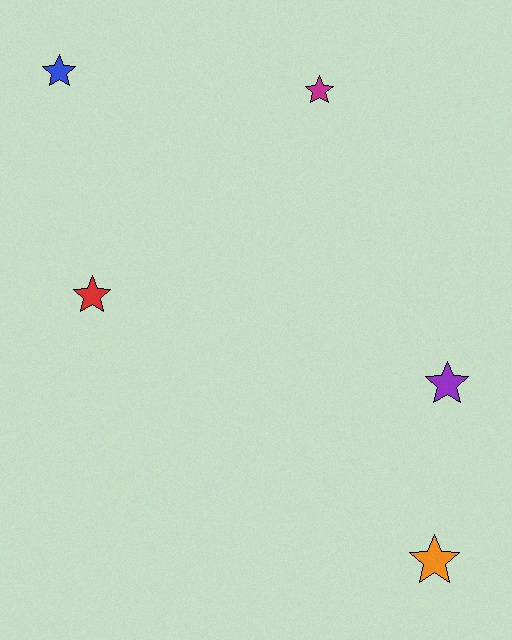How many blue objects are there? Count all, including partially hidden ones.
There is 1 blue object.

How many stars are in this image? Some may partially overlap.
There are 5 stars.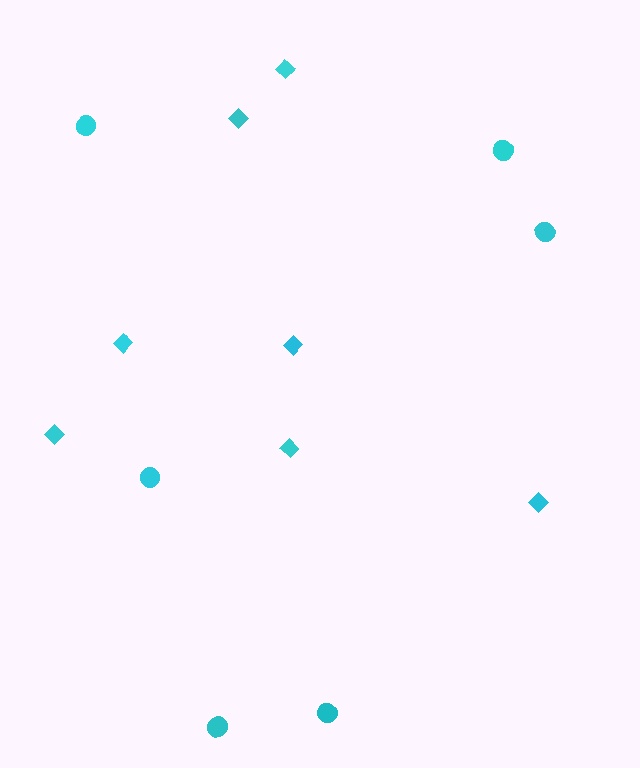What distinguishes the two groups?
There are 2 groups: one group of circles (6) and one group of diamonds (7).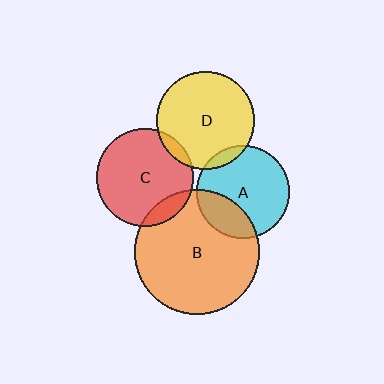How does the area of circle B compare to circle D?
Approximately 1.6 times.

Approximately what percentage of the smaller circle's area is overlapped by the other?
Approximately 5%.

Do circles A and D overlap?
Yes.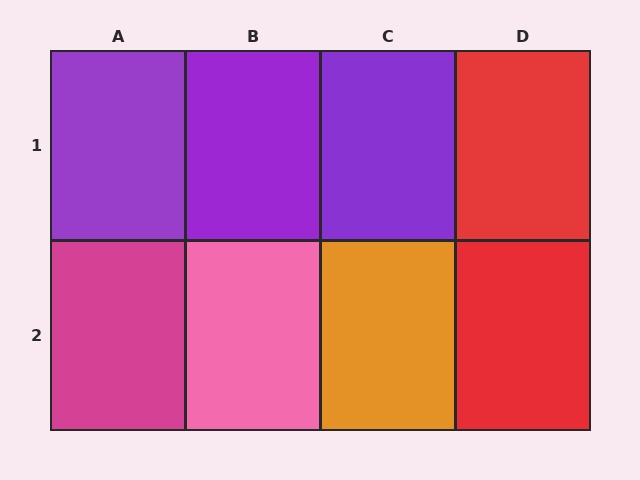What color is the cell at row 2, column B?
Pink.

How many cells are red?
2 cells are red.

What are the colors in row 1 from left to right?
Purple, purple, purple, red.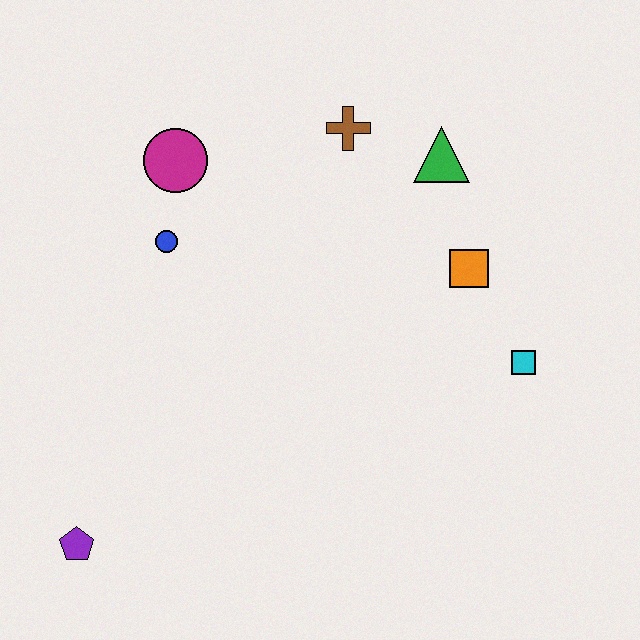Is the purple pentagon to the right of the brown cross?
No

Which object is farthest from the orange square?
The purple pentagon is farthest from the orange square.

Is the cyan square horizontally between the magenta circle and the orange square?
No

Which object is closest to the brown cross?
The green triangle is closest to the brown cross.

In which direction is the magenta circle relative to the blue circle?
The magenta circle is above the blue circle.